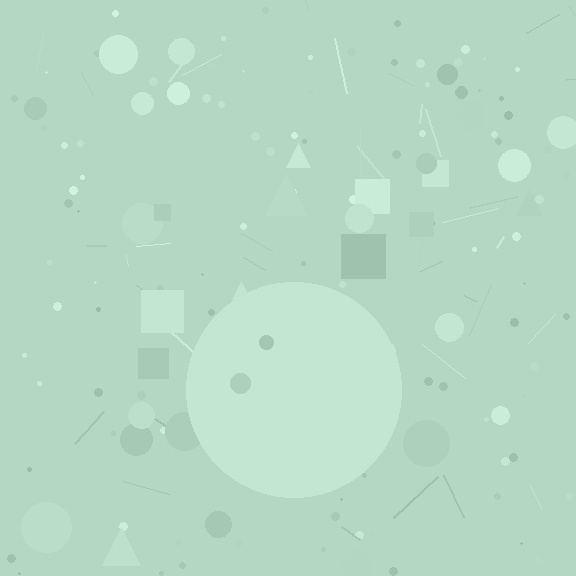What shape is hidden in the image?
A circle is hidden in the image.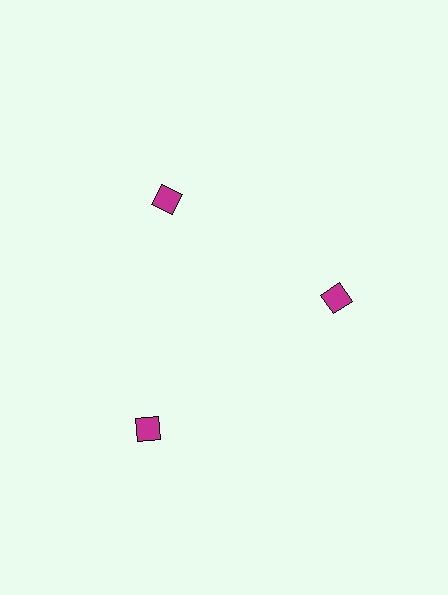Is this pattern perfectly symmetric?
No. The 3 magenta diamonds are arranged in a ring, but one element near the 7 o'clock position is pushed outward from the center, breaking the 3-fold rotational symmetry.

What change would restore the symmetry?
The symmetry would be restored by moving it inward, back onto the ring so that all 3 diamonds sit at equal angles and equal distance from the center.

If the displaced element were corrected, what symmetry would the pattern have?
It would have 3-fold rotational symmetry — the pattern would map onto itself every 120 degrees.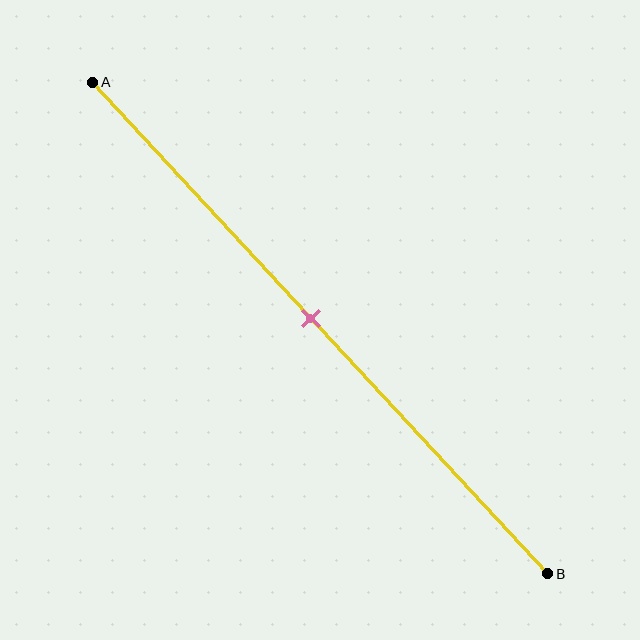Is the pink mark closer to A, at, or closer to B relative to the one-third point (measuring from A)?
The pink mark is closer to point B than the one-third point of segment AB.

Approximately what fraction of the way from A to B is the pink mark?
The pink mark is approximately 50% of the way from A to B.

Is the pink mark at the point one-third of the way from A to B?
No, the mark is at about 50% from A, not at the 33% one-third point.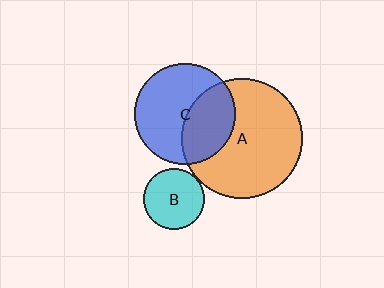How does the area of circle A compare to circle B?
Approximately 4.0 times.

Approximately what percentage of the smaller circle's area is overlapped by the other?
Approximately 40%.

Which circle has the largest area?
Circle A (orange).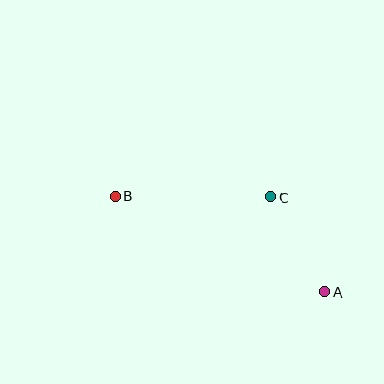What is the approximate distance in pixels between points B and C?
The distance between B and C is approximately 156 pixels.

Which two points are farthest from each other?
Points A and B are farthest from each other.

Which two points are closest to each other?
Points A and C are closest to each other.